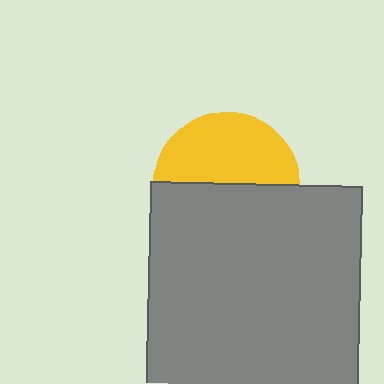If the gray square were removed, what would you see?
You would see the complete yellow circle.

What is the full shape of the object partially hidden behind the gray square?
The partially hidden object is a yellow circle.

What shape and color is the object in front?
The object in front is a gray square.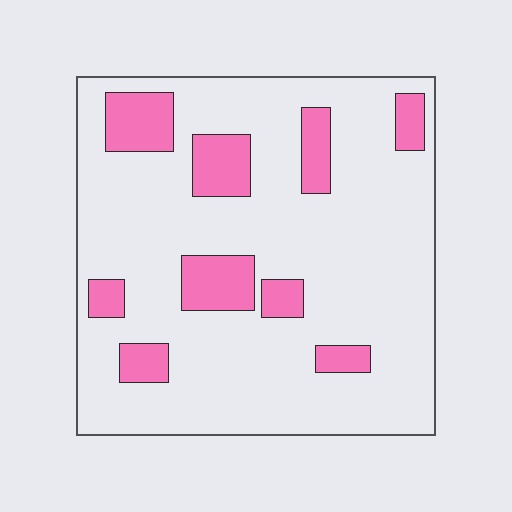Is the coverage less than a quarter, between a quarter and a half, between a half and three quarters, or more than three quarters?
Less than a quarter.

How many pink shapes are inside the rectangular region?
9.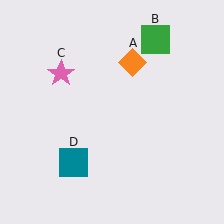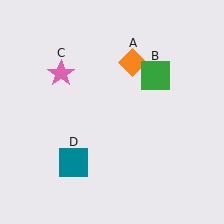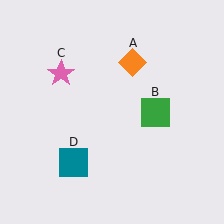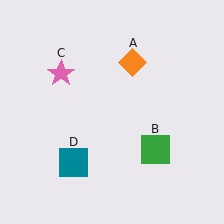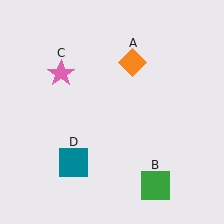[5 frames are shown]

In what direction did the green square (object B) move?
The green square (object B) moved down.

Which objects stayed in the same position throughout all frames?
Orange diamond (object A) and pink star (object C) and teal square (object D) remained stationary.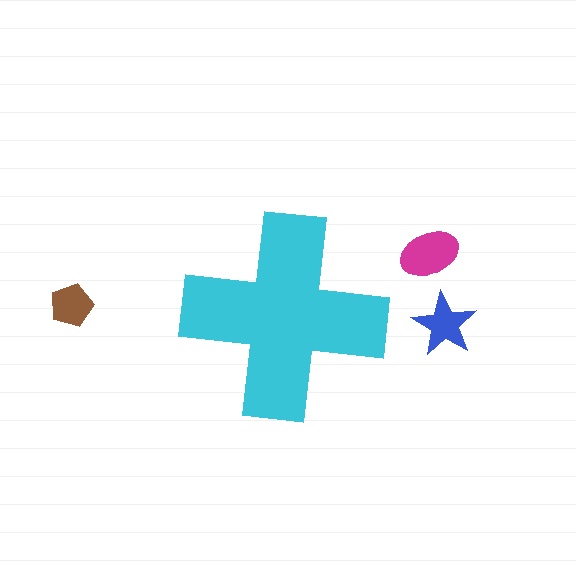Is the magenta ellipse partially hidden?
No, the magenta ellipse is fully visible.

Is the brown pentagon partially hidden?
No, the brown pentagon is fully visible.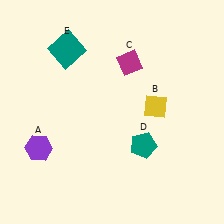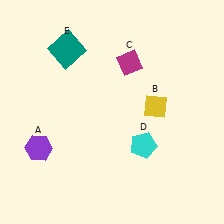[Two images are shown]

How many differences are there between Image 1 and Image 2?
There is 1 difference between the two images.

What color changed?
The pentagon (D) changed from teal in Image 1 to cyan in Image 2.